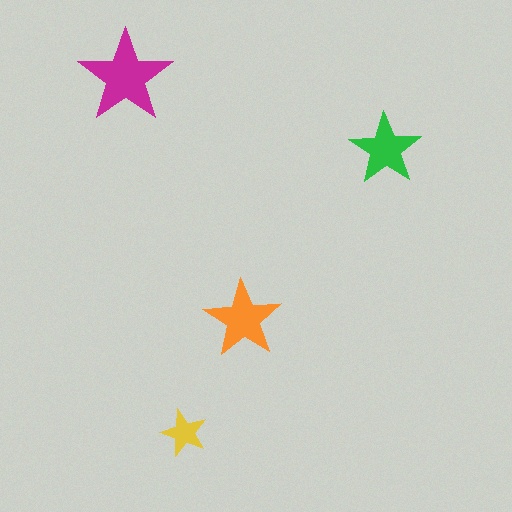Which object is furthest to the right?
The green star is rightmost.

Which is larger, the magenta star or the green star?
The magenta one.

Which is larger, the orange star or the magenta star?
The magenta one.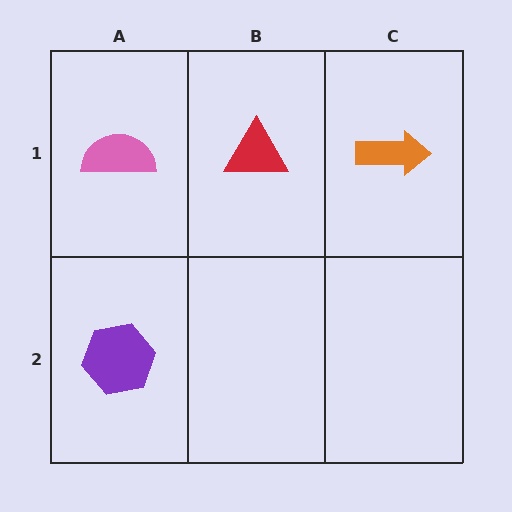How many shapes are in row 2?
1 shape.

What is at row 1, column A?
A pink semicircle.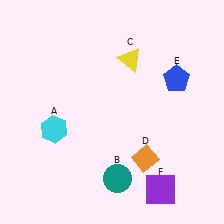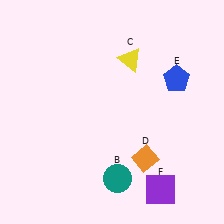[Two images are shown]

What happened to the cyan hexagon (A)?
The cyan hexagon (A) was removed in Image 2. It was in the bottom-left area of Image 1.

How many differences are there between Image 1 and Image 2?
There is 1 difference between the two images.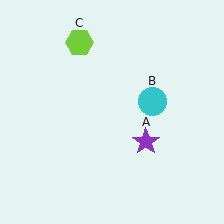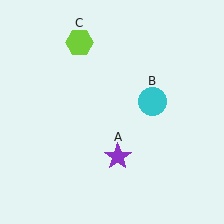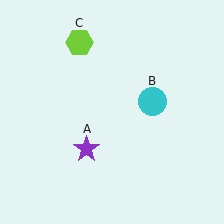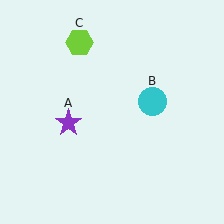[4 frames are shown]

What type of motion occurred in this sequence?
The purple star (object A) rotated clockwise around the center of the scene.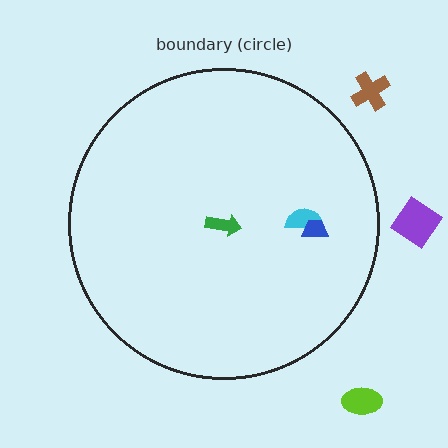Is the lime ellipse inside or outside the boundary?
Outside.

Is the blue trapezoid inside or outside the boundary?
Inside.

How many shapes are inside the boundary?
3 inside, 3 outside.